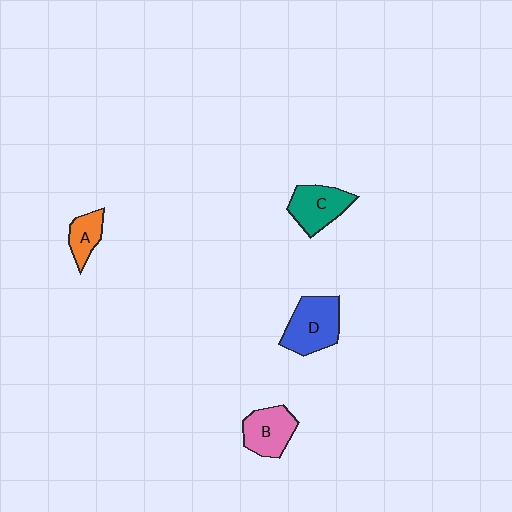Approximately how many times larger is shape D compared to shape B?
Approximately 1.2 times.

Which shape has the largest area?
Shape D (blue).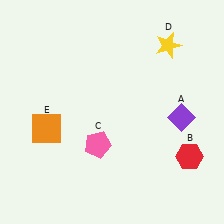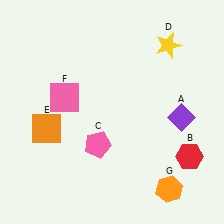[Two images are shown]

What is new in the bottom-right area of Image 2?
An orange hexagon (G) was added in the bottom-right area of Image 2.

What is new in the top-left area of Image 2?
A pink square (F) was added in the top-left area of Image 2.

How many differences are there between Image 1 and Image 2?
There are 2 differences between the two images.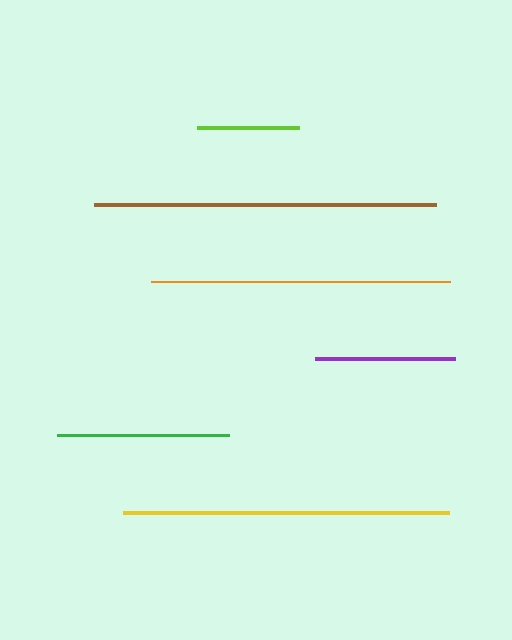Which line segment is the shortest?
The lime line is the shortest at approximately 102 pixels.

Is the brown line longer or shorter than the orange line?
The brown line is longer than the orange line.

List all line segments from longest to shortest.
From longest to shortest: brown, yellow, orange, green, purple, lime.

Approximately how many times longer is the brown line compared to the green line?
The brown line is approximately 2.0 times the length of the green line.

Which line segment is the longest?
The brown line is the longest at approximately 342 pixels.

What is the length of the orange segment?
The orange segment is approximately 299 pixels long.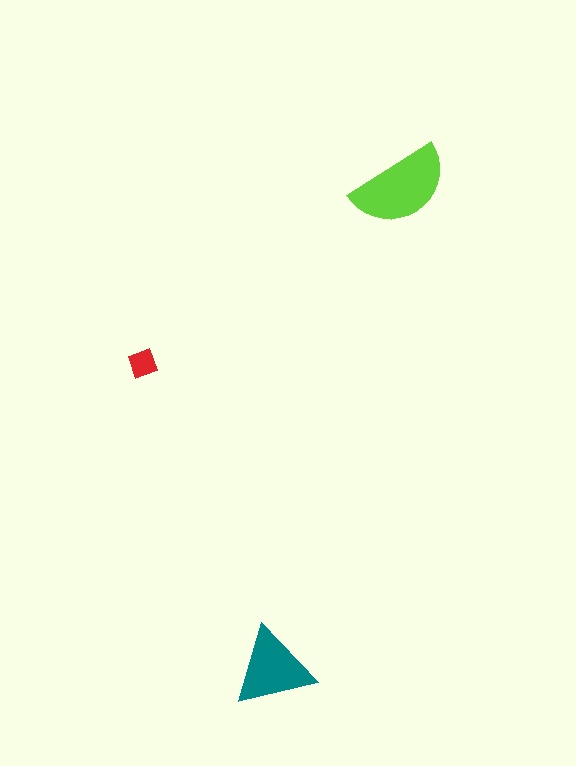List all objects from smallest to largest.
The red diamond, the teal triangle, the lime semicircle.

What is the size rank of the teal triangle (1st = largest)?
2nd.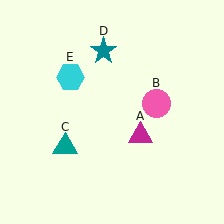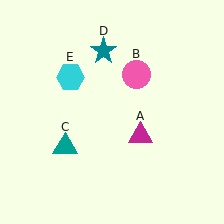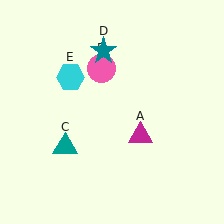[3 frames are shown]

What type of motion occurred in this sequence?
The pink circle (object B) rotated counterclockwise around the center of the scene.